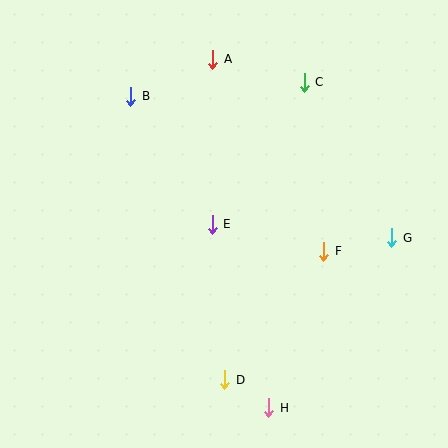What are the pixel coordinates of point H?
Point H is at (269, 408).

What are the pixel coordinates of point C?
Point C is at (304, 82).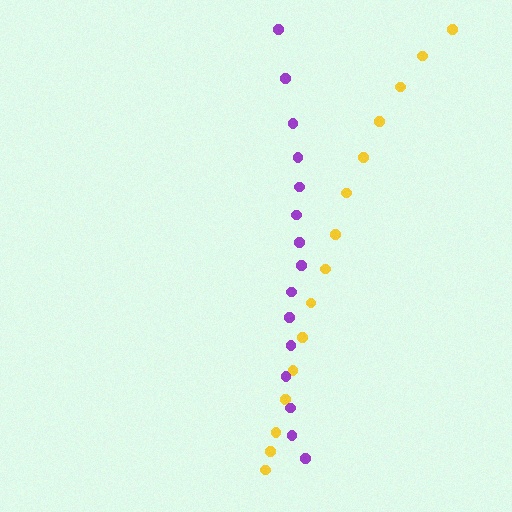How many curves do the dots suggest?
There are 2 distinct paths.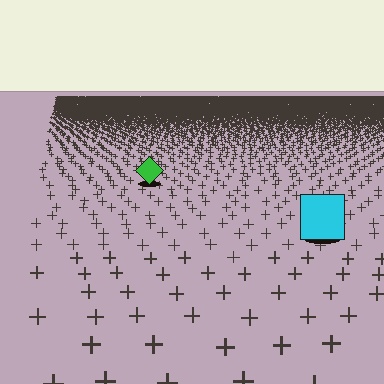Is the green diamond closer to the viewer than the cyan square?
No. The cyan square is closer — you can tell from the texture gradient: the ground texture is coarser near it.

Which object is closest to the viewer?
The cyan square is closest. The texture marks near it are larger and more spread out.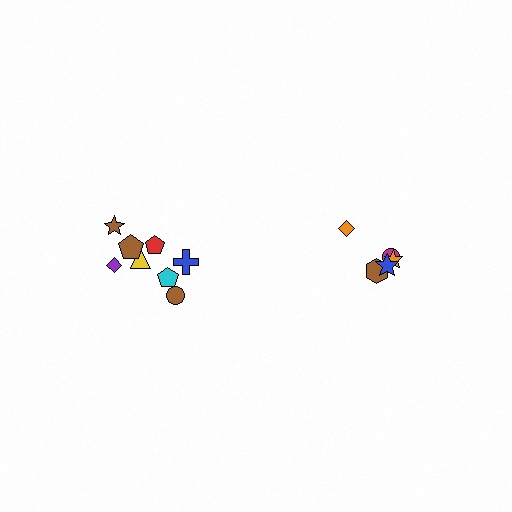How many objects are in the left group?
There are 8 objects.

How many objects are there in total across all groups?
There are 13 objects.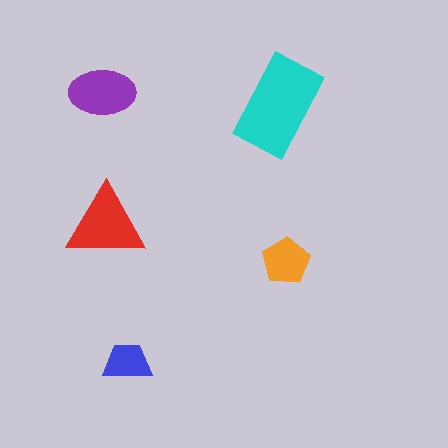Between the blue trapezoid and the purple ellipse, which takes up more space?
The purple ellipse.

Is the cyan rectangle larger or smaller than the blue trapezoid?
Larger.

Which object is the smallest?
The blue trapezoid.